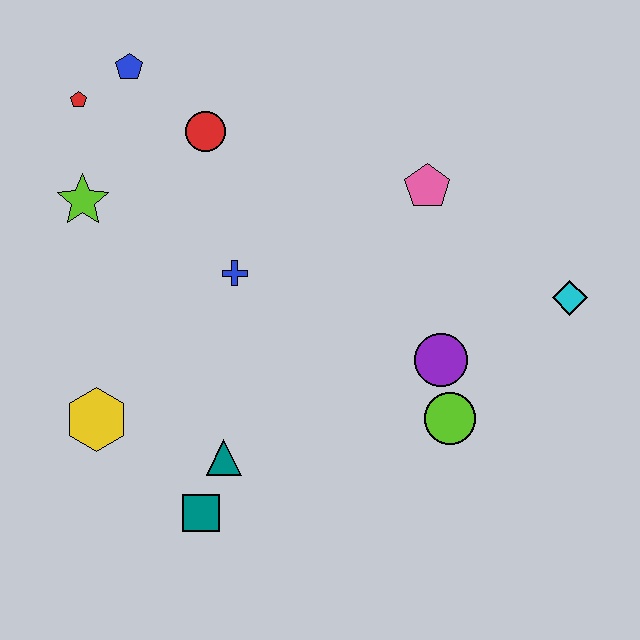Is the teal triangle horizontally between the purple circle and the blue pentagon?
Yes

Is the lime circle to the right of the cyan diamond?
No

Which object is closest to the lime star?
The red pentagon is closest to the lime star.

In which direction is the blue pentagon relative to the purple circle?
The blue pentagon is to the left of the purple circle.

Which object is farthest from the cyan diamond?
The red pentagon is farthest from the cyan diamond.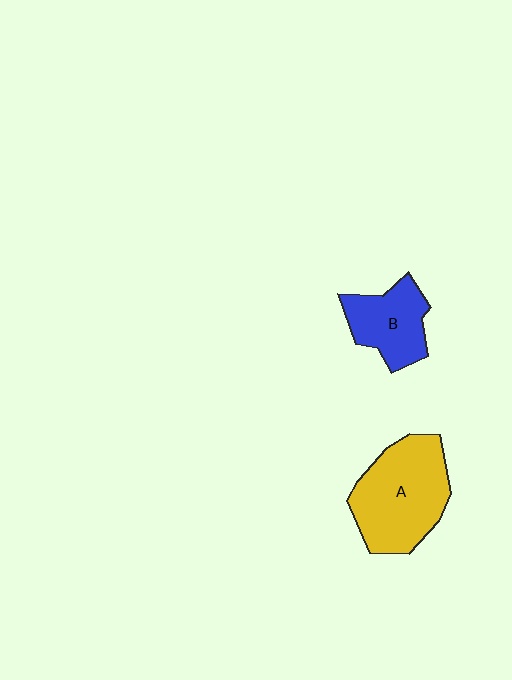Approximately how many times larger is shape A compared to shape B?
Approximately 1.7 times.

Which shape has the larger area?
Shape A (yellow).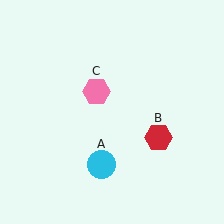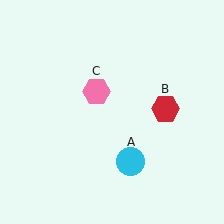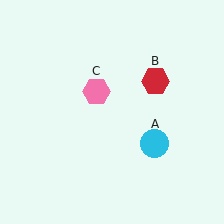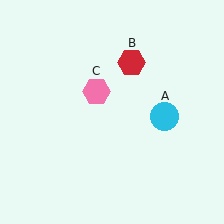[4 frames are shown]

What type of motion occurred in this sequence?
The cyan circle (object A), red hexagon (object B) rotated counterclockwise around the center of the scene.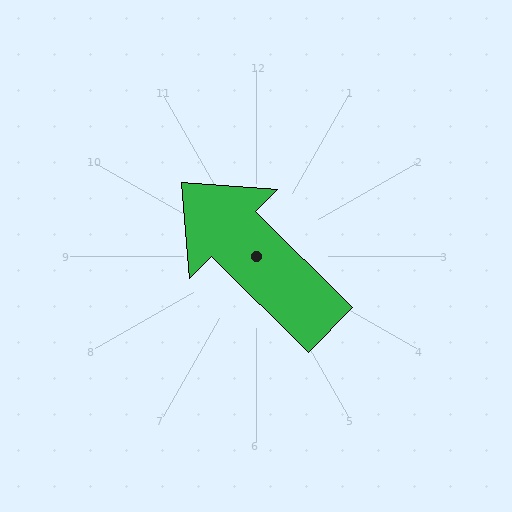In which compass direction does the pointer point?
Northwest.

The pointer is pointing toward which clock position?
Roughly 10 o'clock.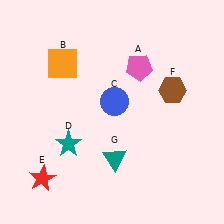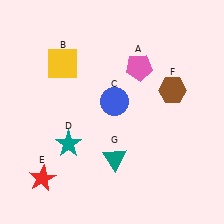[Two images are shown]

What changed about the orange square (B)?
In Image 1, B is orange. In Image 2, it changed to yellow.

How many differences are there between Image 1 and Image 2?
There is 1 difference between the two images.